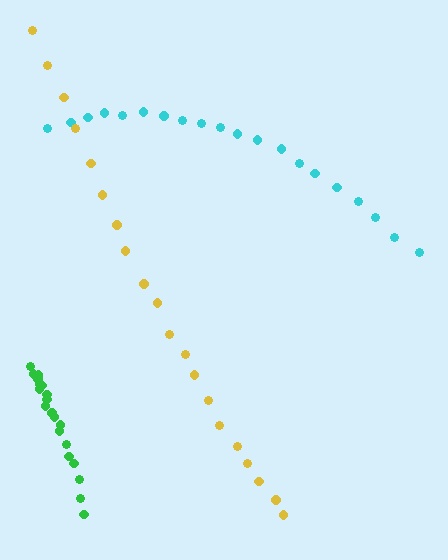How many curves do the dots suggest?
There are 3 distinct paths.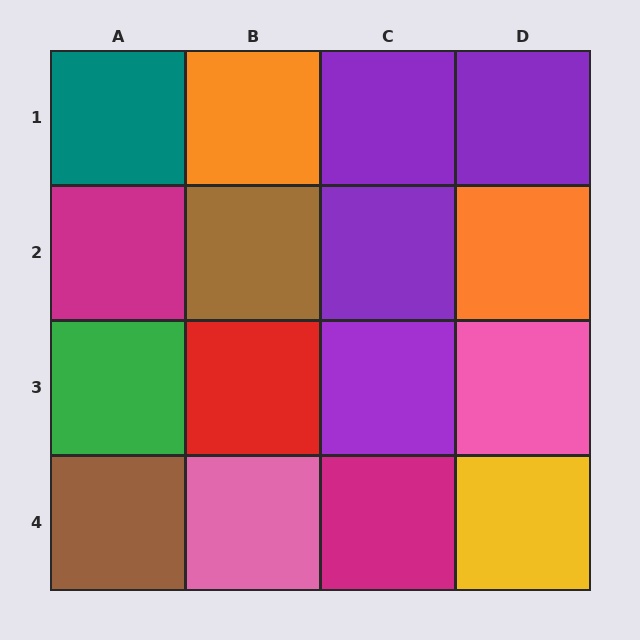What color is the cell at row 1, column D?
Purple.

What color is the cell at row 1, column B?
Orange.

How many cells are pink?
2 cells are pink.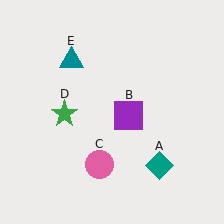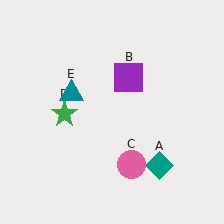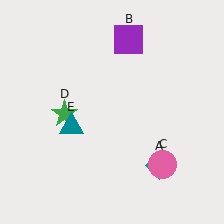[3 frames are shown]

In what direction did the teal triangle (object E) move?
The teal triangle (object E) moved down.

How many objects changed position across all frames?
3 objects changed position: purple square (object B), pink circle (object C), teal triangle (object E).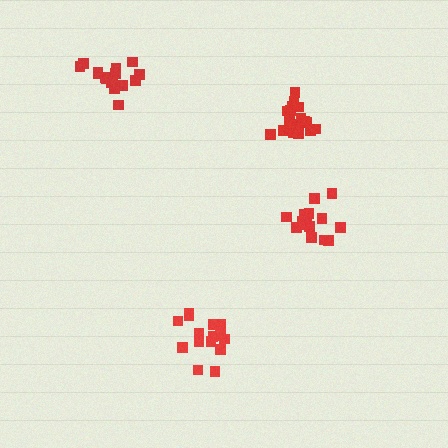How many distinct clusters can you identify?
There are 4 distinct clusters.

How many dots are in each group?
Group 1: 21 dots, Group 2: 17 dots, Group 3: 16 dots, Group 4: 17 dots (71 total).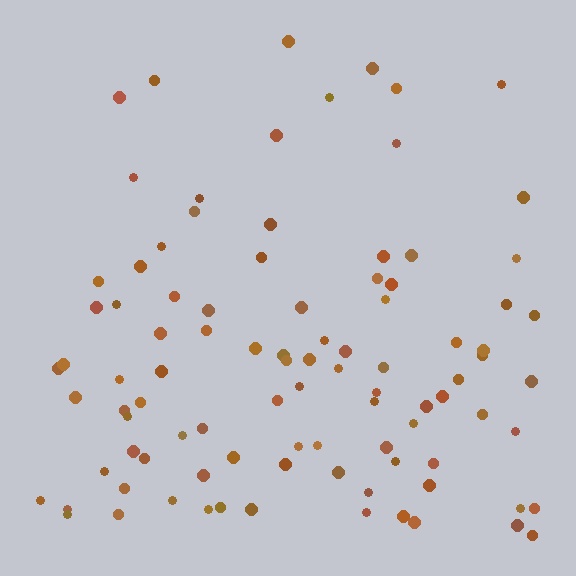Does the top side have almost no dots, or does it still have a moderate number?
Still a moderate number, just noticeably fewer than the bottom.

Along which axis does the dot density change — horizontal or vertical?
Vertical.